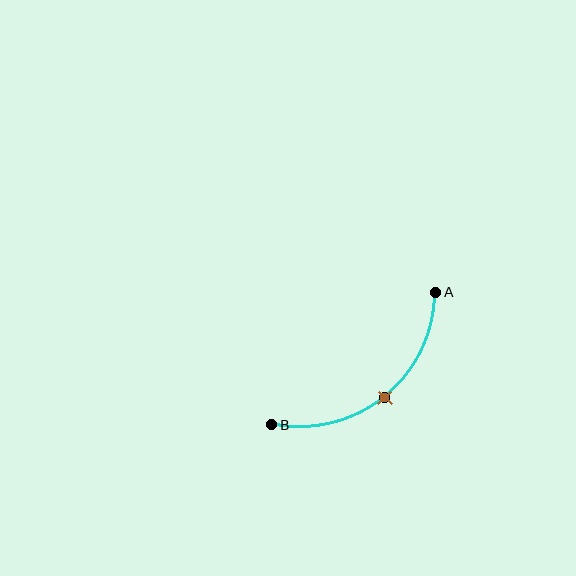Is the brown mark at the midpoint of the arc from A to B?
Yes. The brown mark lies on the arc at equal arc-length from both A and B — it is the arc midpoint.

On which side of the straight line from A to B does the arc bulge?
The arc bulges below and to the right of the straight line connecting A and B.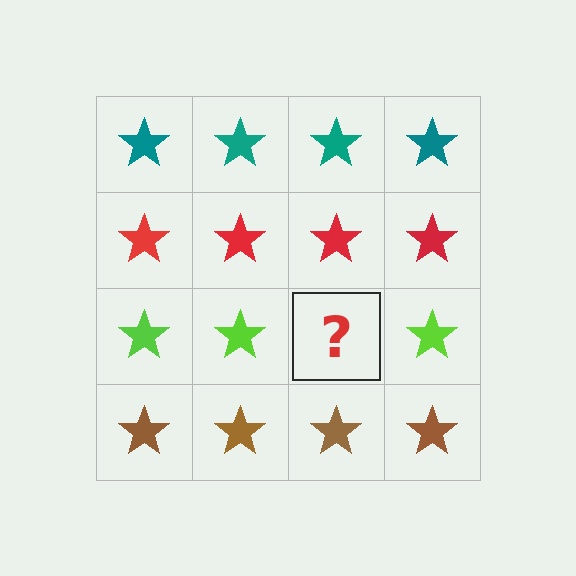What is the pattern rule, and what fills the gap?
The rule is that each row has a consistent color. The gap should be filled with a lime star.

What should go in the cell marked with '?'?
The missing cell should contain a lime star.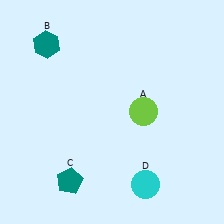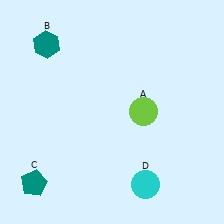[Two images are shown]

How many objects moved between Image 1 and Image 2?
1 object moved between the two images.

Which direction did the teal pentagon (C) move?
The teal pentagon (C) moved left.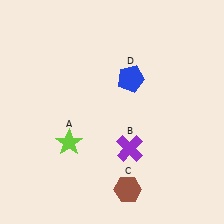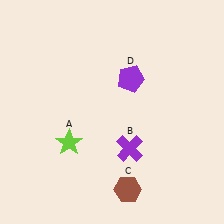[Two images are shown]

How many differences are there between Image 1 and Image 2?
There is 1 difference between the two images.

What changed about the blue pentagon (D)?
In Image 1, D is blue. In Image 2, it changed to purple.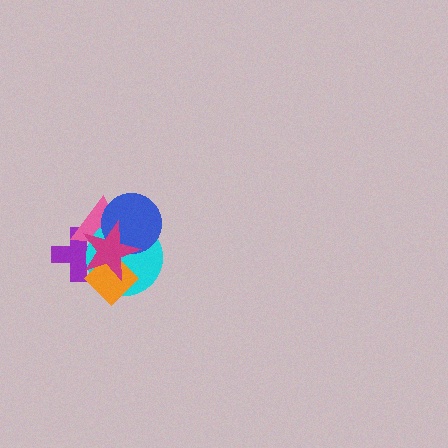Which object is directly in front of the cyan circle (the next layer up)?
The blue circle is directly in front of the cyan circle.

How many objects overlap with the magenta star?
5 objects overlap with the magenta star.